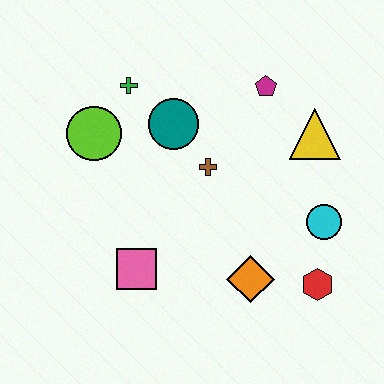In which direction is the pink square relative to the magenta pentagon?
The pink square is below the magenta pentagon.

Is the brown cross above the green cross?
No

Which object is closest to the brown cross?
The teal circle is closest to the brown cross.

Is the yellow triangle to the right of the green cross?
Yes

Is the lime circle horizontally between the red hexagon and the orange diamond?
No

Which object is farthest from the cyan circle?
The lime circle is farthest from the cyan circle.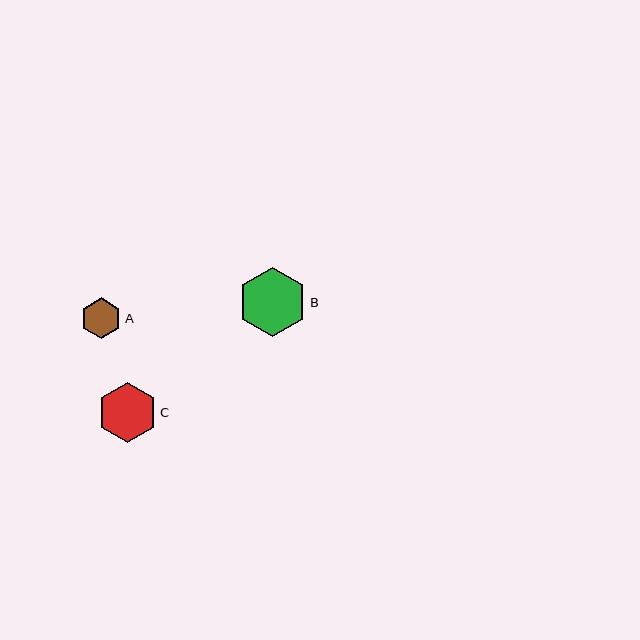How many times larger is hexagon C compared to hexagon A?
Hexagon C is approximately 1.5 times the size of hexagon A.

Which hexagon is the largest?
Hexagon B is the largest with a size of approximately 69 pixels.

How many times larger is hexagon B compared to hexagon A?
Hexagon B is approximately 1.7 times the size of hexagon A.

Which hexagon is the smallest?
Hexagon A is the smallest with a size of approximately 41 pixels.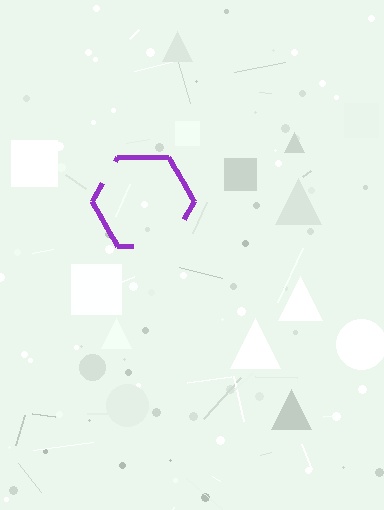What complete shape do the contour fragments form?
The contour fragments form a hexagon.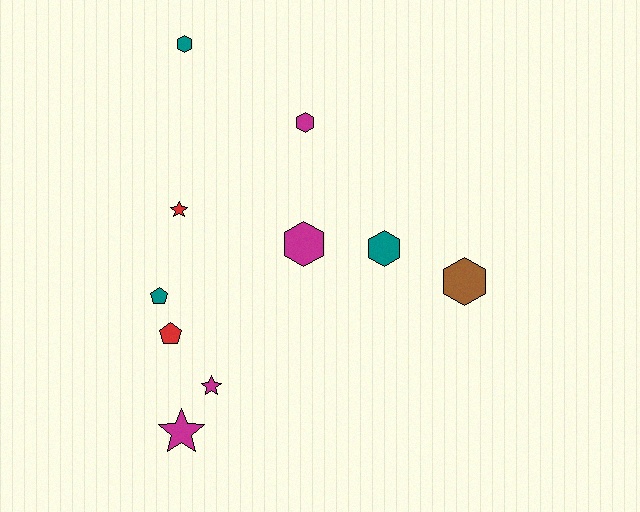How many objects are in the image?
There are 10 objects.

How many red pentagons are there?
There is 1 red pentagon.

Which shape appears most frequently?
Hexagon, with 5 objects.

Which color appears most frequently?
Magenta, with 4 objects.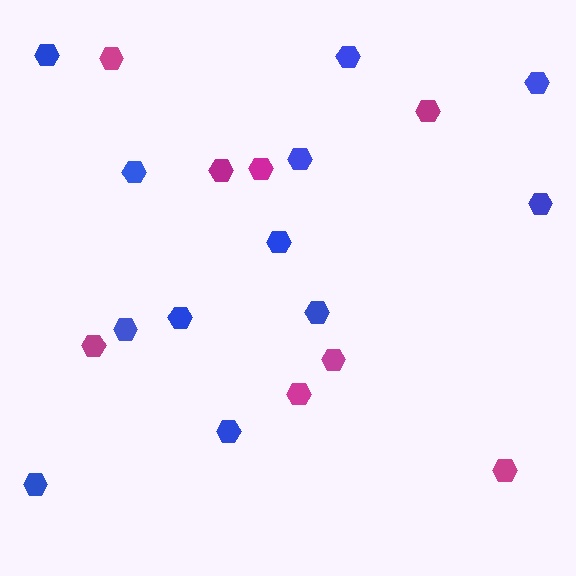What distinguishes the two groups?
There are 2 groups: one group of magenta hexagons (8) and one group of blue hexagons (12).